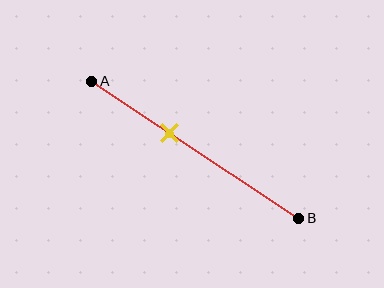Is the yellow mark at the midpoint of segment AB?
No, the mark is at about 40% from A, not at the 50% midpoint.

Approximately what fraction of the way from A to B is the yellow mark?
The yellow mark is approximately 40% of the way from A to B.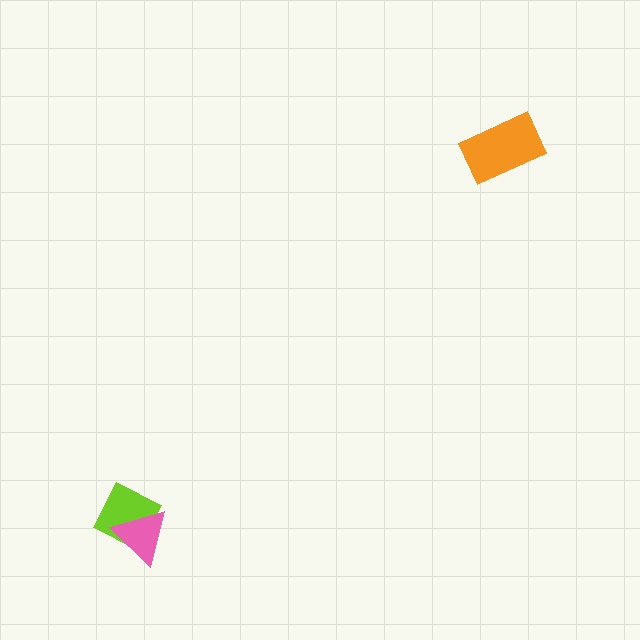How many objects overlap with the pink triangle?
1 object overlaps with the pink triangle.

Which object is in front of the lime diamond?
The pink triangle is in front of the lime diamond.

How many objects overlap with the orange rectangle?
0 objects overlap with the orange rectangle.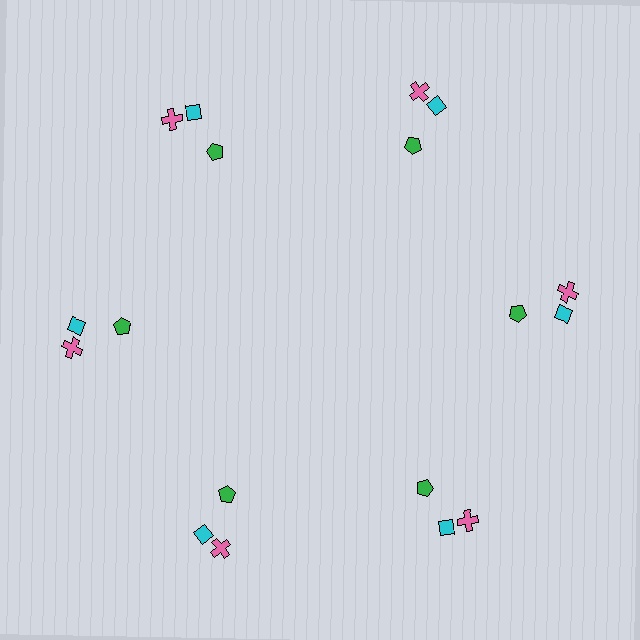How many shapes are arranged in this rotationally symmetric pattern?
There are 18 shapes, arranged in 6 groups of 3.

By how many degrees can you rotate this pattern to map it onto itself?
The pattern maps onto itself every 60 degrees of rotation.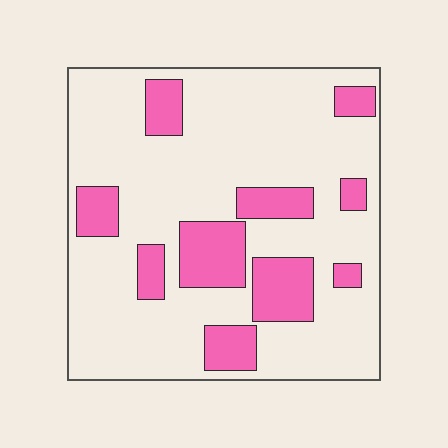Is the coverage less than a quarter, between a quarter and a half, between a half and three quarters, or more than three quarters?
Less than a quarter.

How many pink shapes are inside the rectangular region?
10.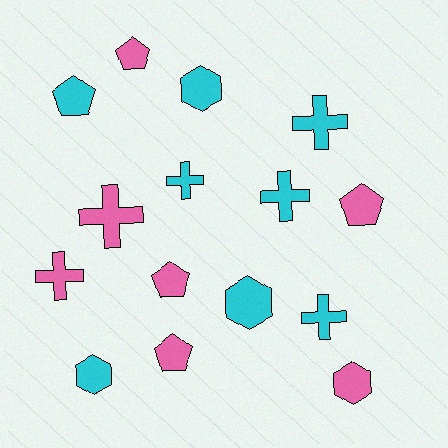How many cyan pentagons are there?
There is 1 cyan pentagon.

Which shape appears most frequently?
Cross, with 6 objects.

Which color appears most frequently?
Cyan, with 8 objects.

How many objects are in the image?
There are 15 objects.